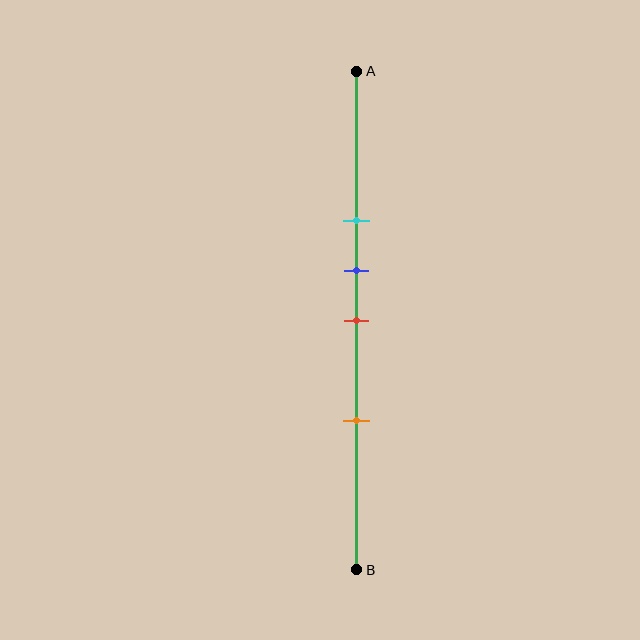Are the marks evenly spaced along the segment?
No, the marks are not evenly spaced.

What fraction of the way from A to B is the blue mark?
The blue mark is approximately 40% (0.4) of the way from A to B.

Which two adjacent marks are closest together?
The blue and red marks are the closest adjacent pair.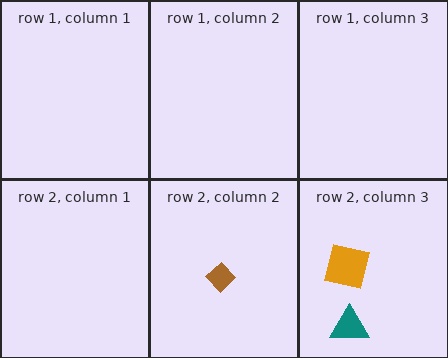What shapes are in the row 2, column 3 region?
The orange square, the teal triangle.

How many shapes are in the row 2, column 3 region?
2.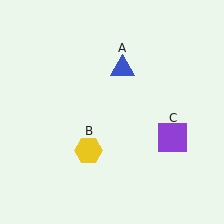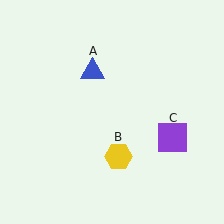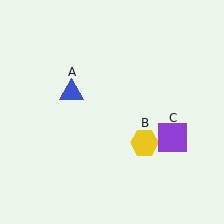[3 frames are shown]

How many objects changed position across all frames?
2 objects changed position: blue triangle (object A), yellow hexagon (object B).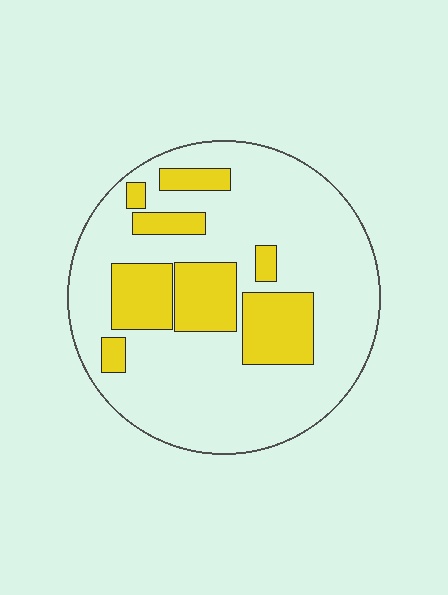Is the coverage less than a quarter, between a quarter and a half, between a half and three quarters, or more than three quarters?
Between a quarter and a half.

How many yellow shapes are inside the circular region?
8.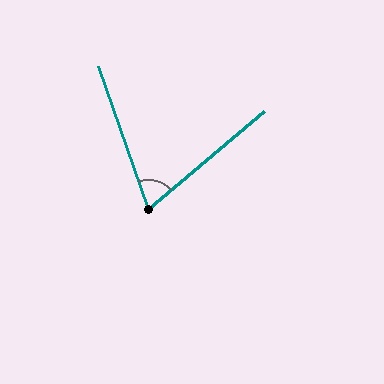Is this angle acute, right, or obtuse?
It is acute.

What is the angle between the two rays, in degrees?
Approximately 69 degrees.